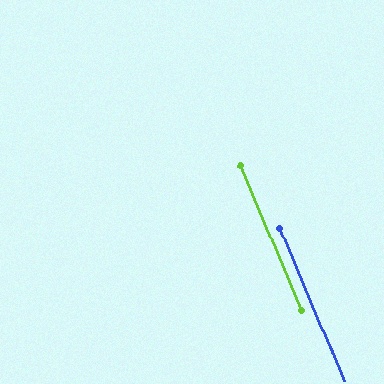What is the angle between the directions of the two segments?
Approximately 0 degrees.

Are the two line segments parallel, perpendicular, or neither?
Parallel — their directions differ by only 0.0°.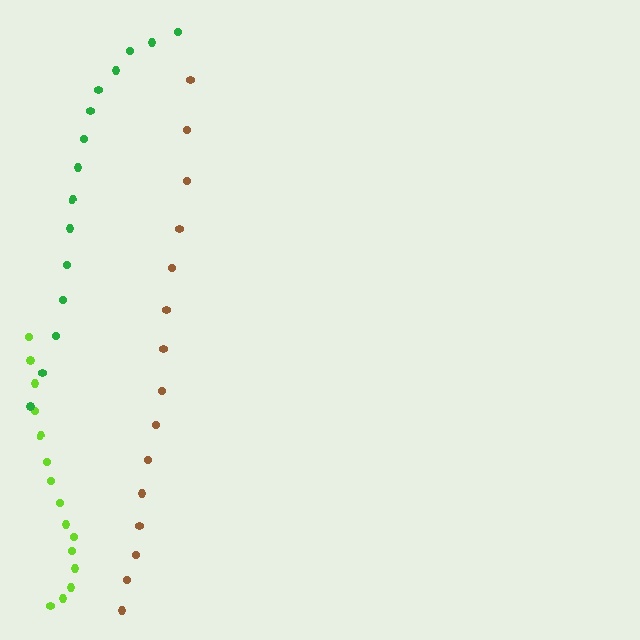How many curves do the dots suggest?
There are 3 distinct paths.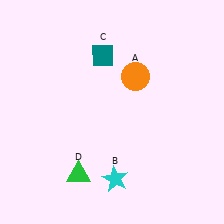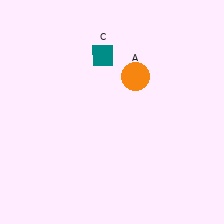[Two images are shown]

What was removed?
The green triangle (D), the cyan star (B) were removed in Image 2.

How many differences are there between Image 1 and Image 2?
There are 2 differences between the two images.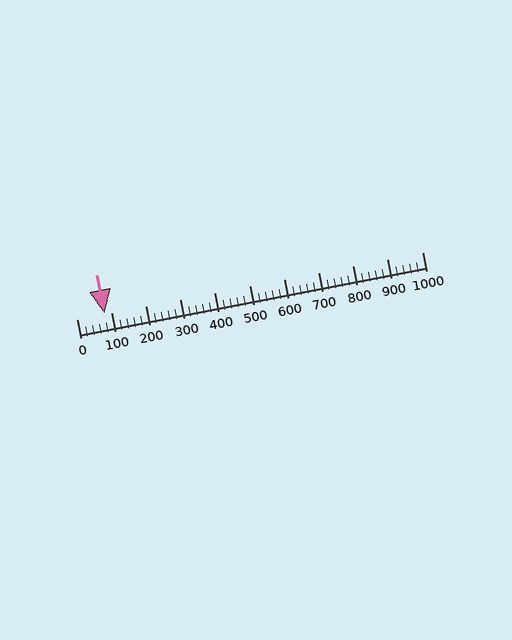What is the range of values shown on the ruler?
The ruler shows values from 0 to 1000.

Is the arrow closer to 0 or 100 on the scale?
The arrow is closer to 100.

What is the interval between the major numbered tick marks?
The major tick marks are spaced 100 units apart.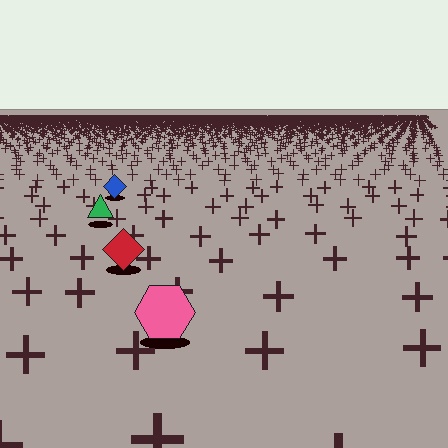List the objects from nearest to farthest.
From nearest to farthest: the pink hexagon, the red diamond, the green triangle, the blue diamond.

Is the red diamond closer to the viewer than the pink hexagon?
No. The pink hexagon is closer — you can tell from the texture gradient: the ground texture is coarser near it.